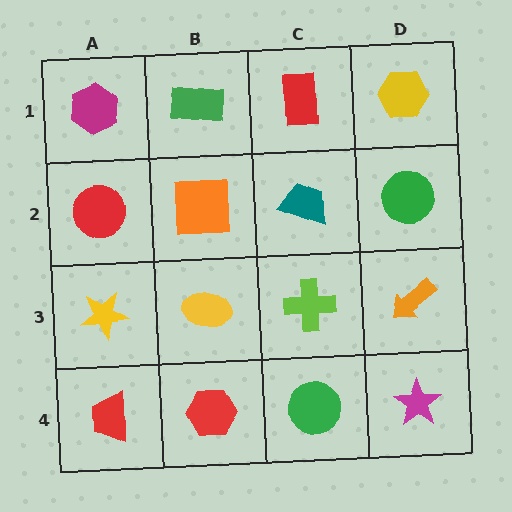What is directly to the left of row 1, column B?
A magenta hexagon.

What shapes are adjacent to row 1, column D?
A green circle (row 2, column D), a red rectangle (row 1, column C).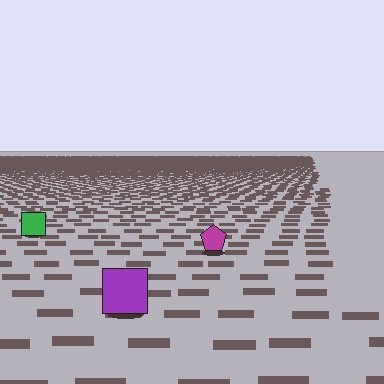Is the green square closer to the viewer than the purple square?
No. The purple square is closer — you can tell from the texture gradient: the ground texture is coarser near it.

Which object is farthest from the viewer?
The green square is farthest from the viewer. It appears smaller and the ground texture around it is denser.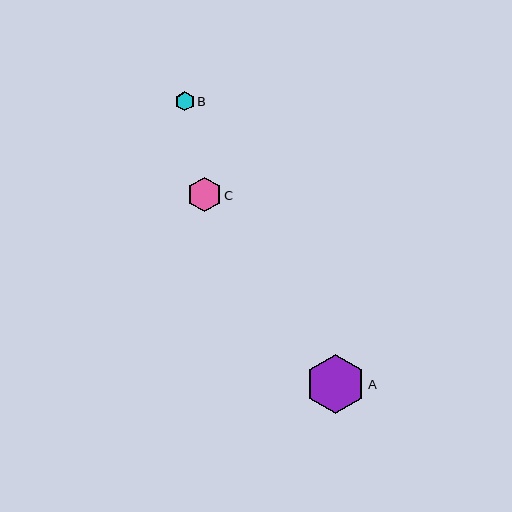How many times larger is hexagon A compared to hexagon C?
Hexagon A is approximately 1.7 times the size of hexagon C.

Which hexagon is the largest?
Hexagon A is the largest with a size of approximately 60 pixels.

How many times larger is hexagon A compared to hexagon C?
Hexagon A is approximately 1.7 times the size of hexagon C.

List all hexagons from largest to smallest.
From largest to smallest: A, C, B.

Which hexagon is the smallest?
Hexagon B is the smallest with a size of approximately 19 pixels.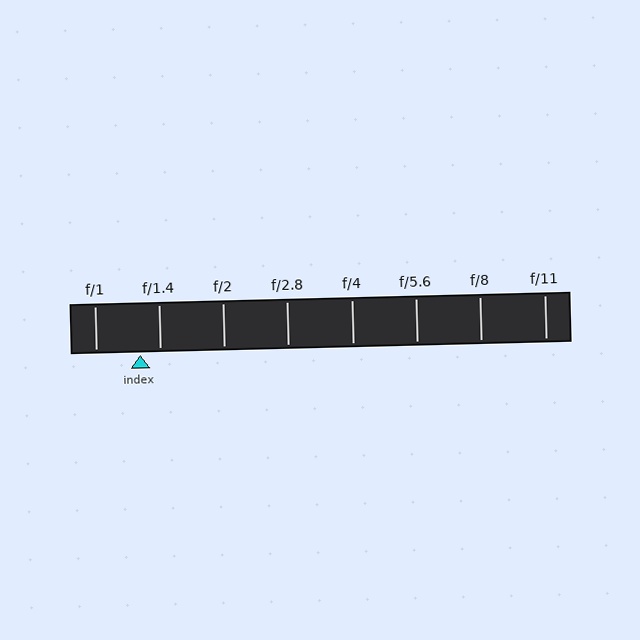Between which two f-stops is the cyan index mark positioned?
The index mark is between f/1 and f/1.4.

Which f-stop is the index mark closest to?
The index mark is closest to f/1.4.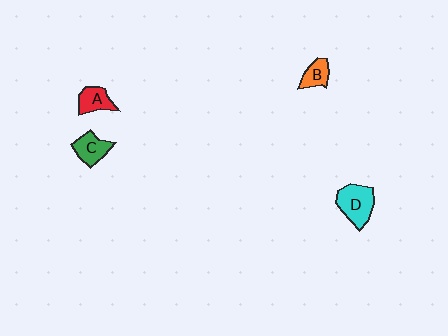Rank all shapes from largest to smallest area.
From largest to smallest: D (cyan), C (green), A (red), B (orange).